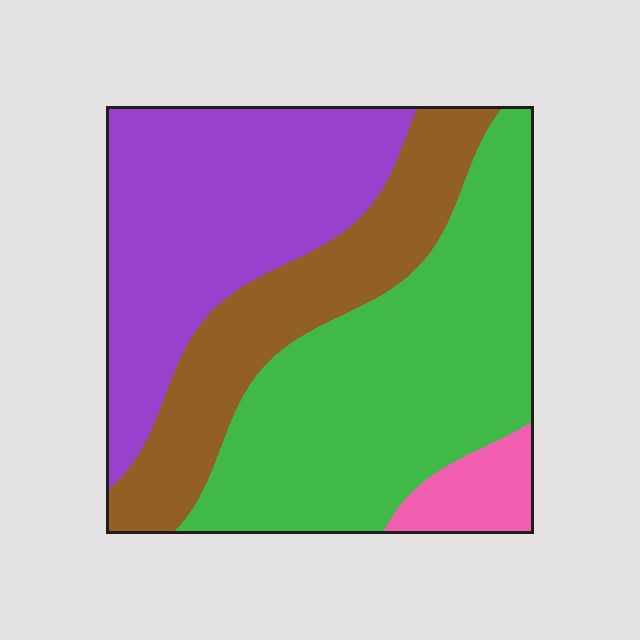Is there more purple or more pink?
Purple.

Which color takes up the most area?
Green, at roughly 40%.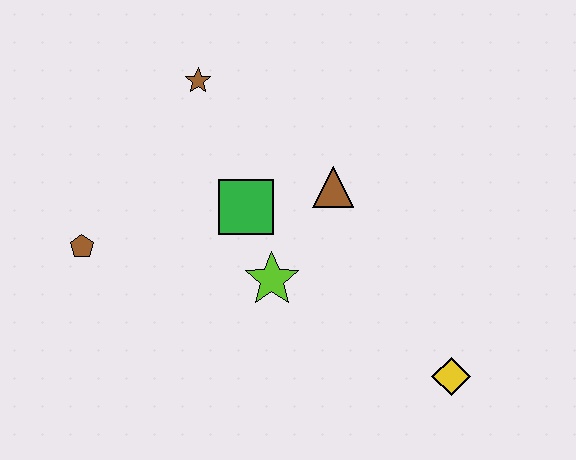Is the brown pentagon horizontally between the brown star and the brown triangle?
No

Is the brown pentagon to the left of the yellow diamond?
Yes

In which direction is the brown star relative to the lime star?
The brown star is above the lime star.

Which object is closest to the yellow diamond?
The lime star is closest to the yellow diamond.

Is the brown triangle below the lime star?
No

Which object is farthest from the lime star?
The brown star is farthest from the lime star.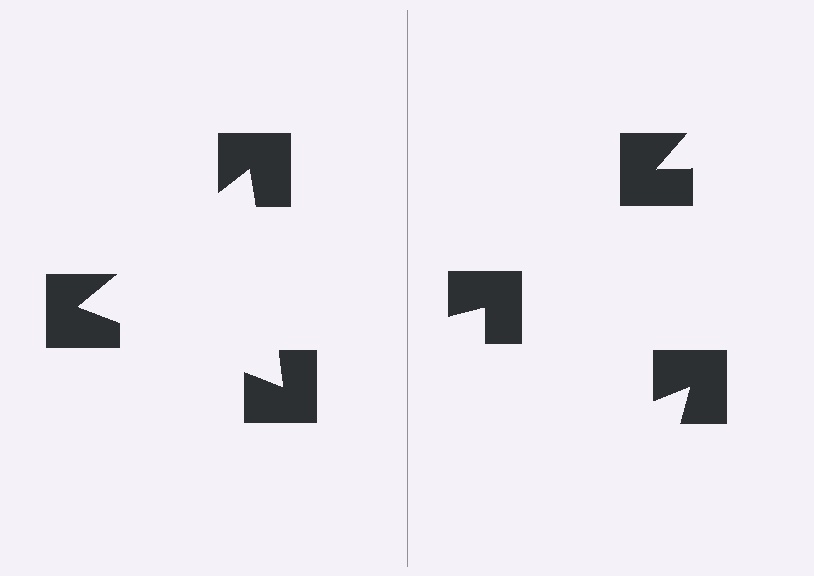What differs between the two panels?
The notched squares are positioned identically on both sides; only the wedge orientations differ. On the left they align to a triangle; on the right they are misaligned.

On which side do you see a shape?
An illusory triangle appears on the left side. On the right side the wedge cuts are rotated, so no coherent shape forms.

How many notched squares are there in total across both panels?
6 — 3 on each side.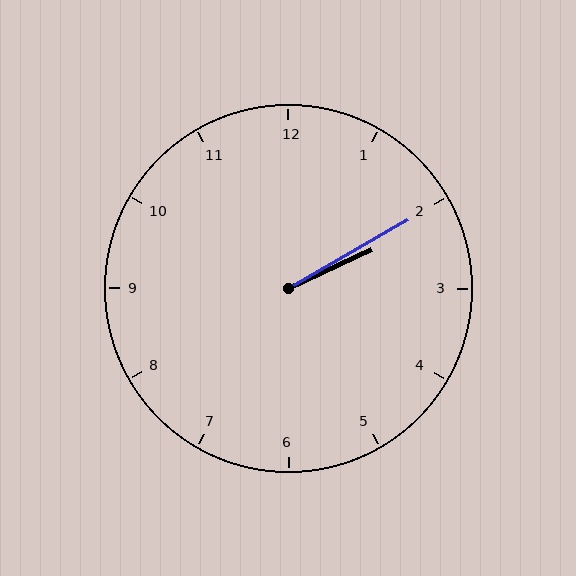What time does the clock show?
2:10.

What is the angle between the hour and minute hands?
Approximately 5 degrees.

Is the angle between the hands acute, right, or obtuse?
It is acute.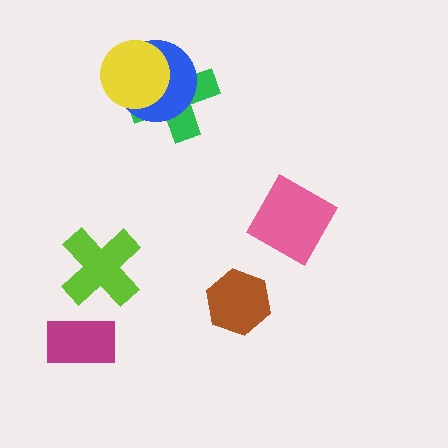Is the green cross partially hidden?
Yes, it is partially covered by another shape.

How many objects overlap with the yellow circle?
2 objects overlap with the yellow circle.